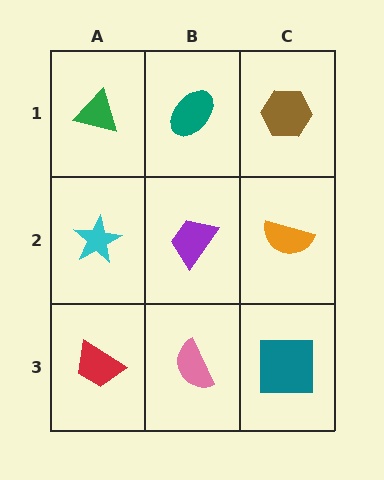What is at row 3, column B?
A pink semicircle.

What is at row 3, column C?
A teal square.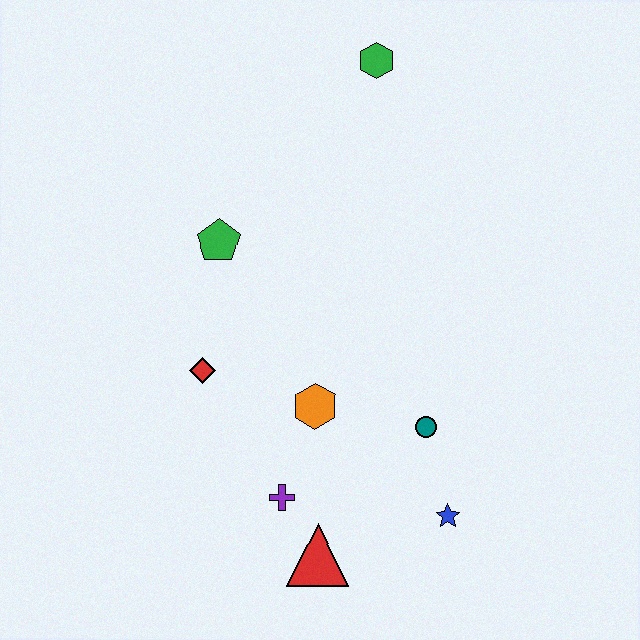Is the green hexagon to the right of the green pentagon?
Yes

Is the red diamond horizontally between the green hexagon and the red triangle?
No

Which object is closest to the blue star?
The teal circle is closest to the blue star.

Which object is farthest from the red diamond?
The green hexagon is farthest from the red diamond.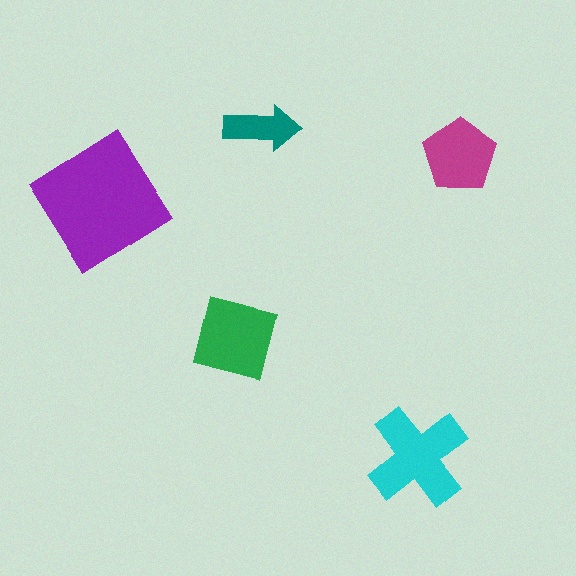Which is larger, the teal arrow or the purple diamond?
The purple diamond.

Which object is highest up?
The teal arrow is topmost.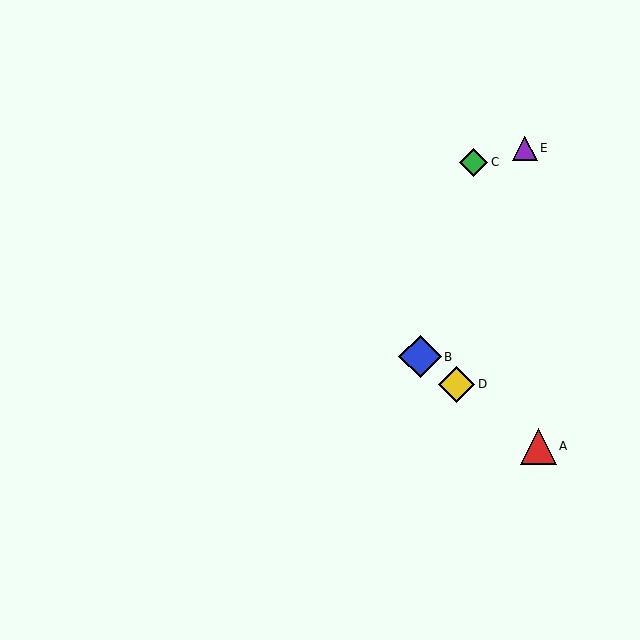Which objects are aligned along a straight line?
Objects A, B, D are aligned along a straight line.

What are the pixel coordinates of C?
Object C is at (474, 162).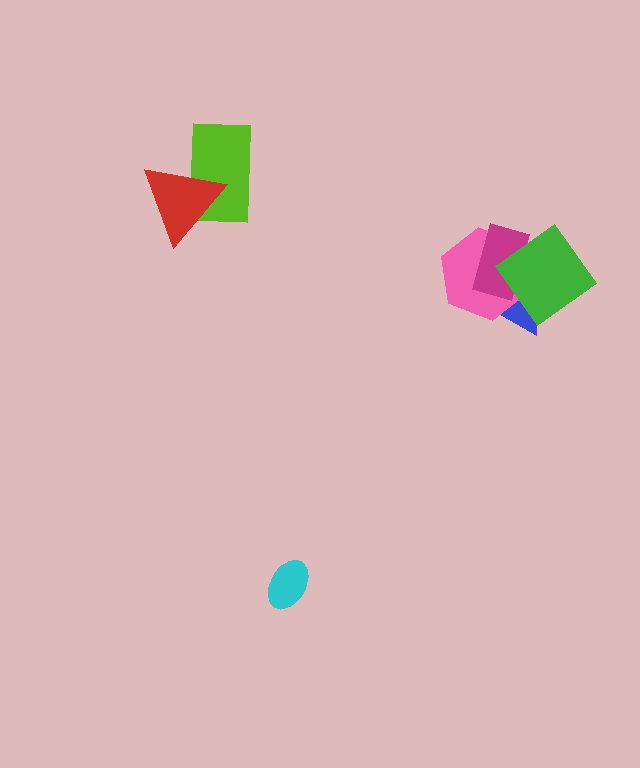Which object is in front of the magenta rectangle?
The green diamond is in front of the magenta rectangle.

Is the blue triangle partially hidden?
Yes, it is partially covered by another shape.